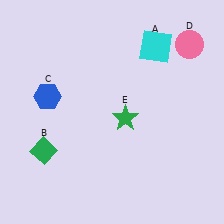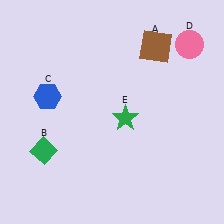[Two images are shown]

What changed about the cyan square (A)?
In Image 1, A is cyan. In Image 2, it changed to brown.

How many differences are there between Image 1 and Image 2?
There is 1 difference between the two images.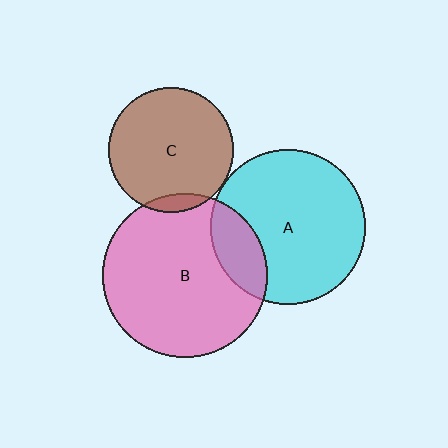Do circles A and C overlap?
Yes.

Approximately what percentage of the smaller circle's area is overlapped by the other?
Approximately 5%.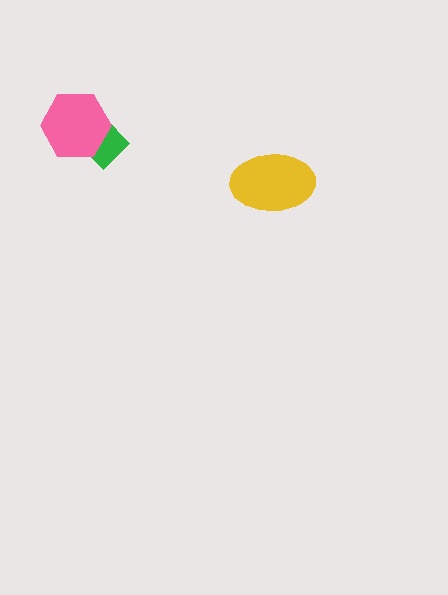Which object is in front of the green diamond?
The pink hexagon is in front of the green diamond.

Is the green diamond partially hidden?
Yes, it is partially covered by another shape.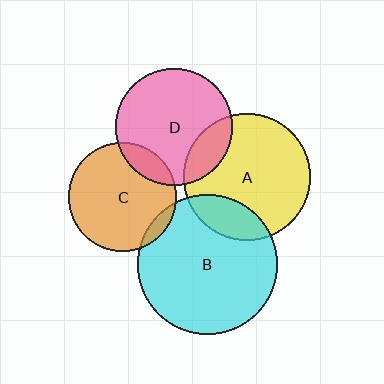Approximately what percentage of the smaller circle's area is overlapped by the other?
Approximately 5%.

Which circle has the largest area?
Circle B (cyan).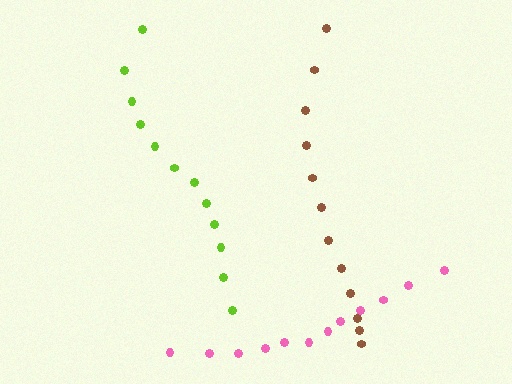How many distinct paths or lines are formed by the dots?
There are 3 distinct paths.